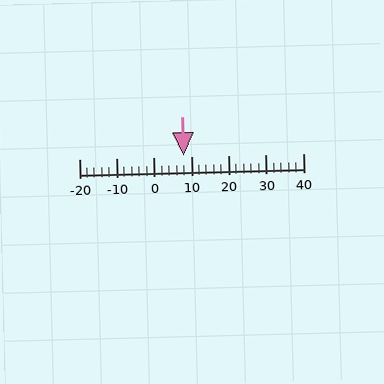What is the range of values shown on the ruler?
The ruler shows values from -20 to 40.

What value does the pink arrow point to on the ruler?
The pink arrow points to approximately 8.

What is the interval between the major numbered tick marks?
The major tick marks are spaced 10 units apart.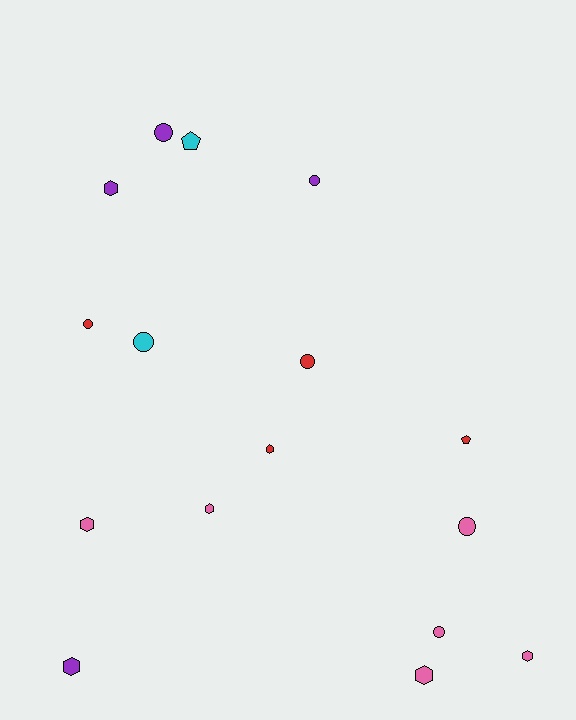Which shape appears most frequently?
Circle, with 7 objects.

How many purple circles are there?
There are 2 purple circles.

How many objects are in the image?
There are 16 objects.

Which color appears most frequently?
Pink, with 6 objects.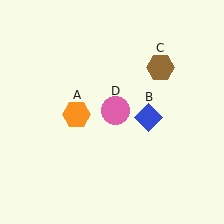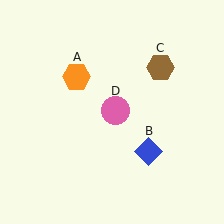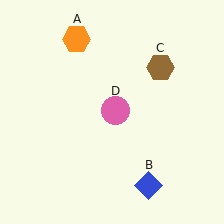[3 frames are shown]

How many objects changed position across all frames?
2 objects changed position: orange hexagon (object A), blue diamond (object B).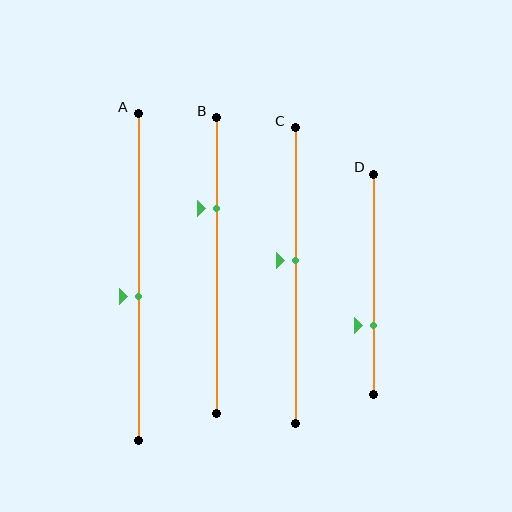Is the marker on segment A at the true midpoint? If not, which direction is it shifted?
No, the marker on segment A is shifted downward by about 6% of the segment length.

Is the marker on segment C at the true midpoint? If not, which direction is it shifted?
No, the marker on segment C is shifted upward by about 5% of the segment length.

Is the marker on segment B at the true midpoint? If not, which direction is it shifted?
No, the marker on segment B is shifted upward by about 19% of the segment length.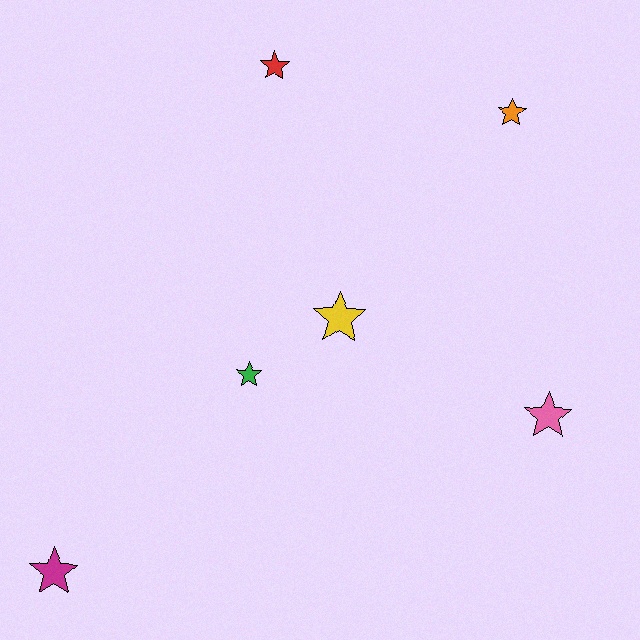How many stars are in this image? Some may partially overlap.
There are 6 stars.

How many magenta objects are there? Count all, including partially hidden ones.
There is 1 magenta object.